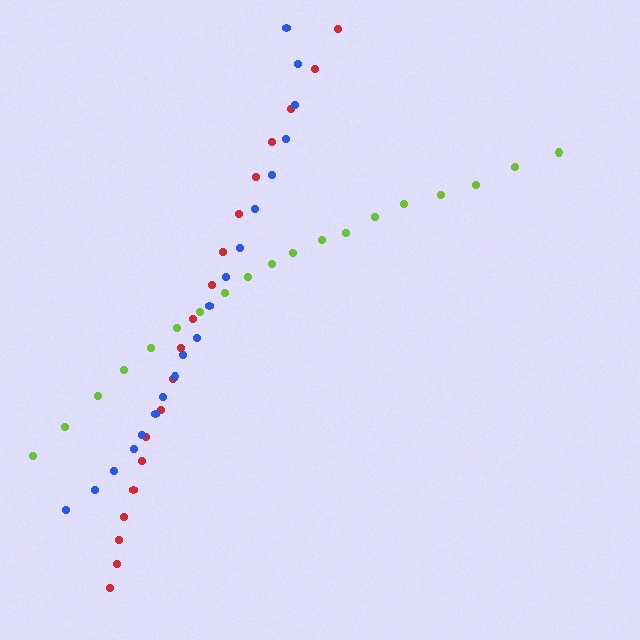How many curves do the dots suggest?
There are 3 distinct paths.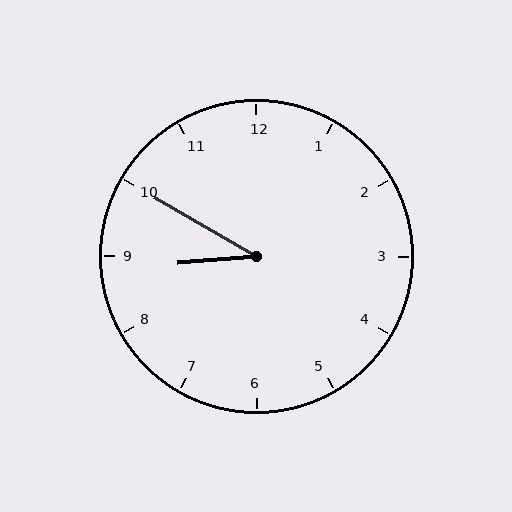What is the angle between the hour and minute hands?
Approximately 35 degrees.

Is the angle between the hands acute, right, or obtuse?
It is acute.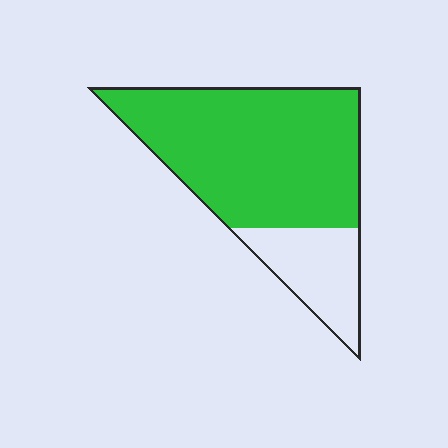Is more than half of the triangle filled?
Yes.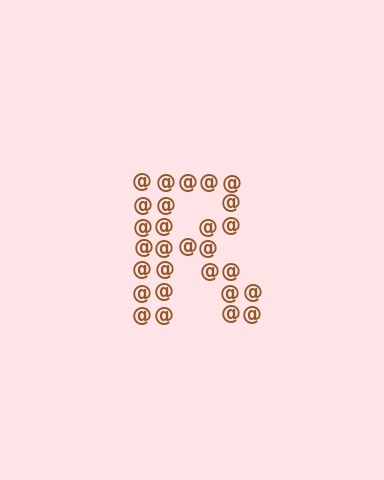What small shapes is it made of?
It is made of small at signs.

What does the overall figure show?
The overall figure shows the letter R.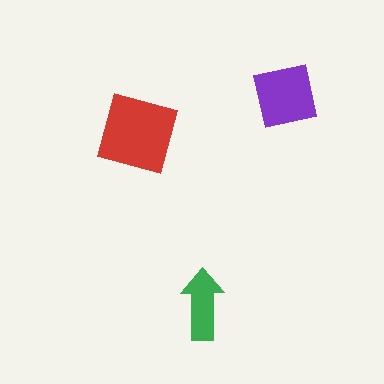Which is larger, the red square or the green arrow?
The red square.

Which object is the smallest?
The green arrow.